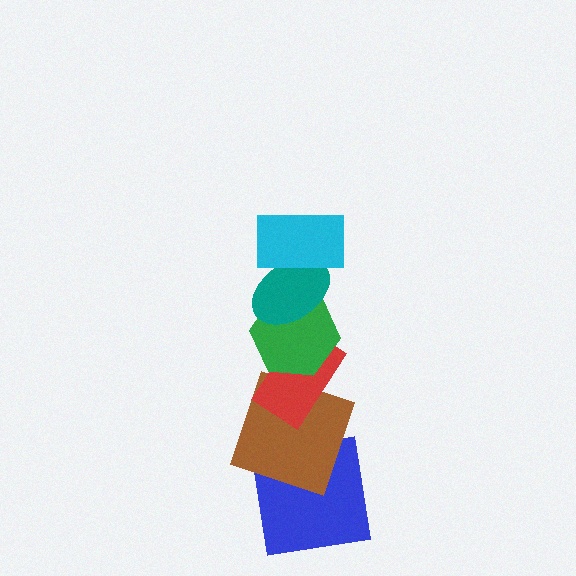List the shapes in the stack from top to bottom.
From top to bottom: the cyan rectangle, the teal ellipse, the green hexagon, the red rectangle, the brown square, the blue square.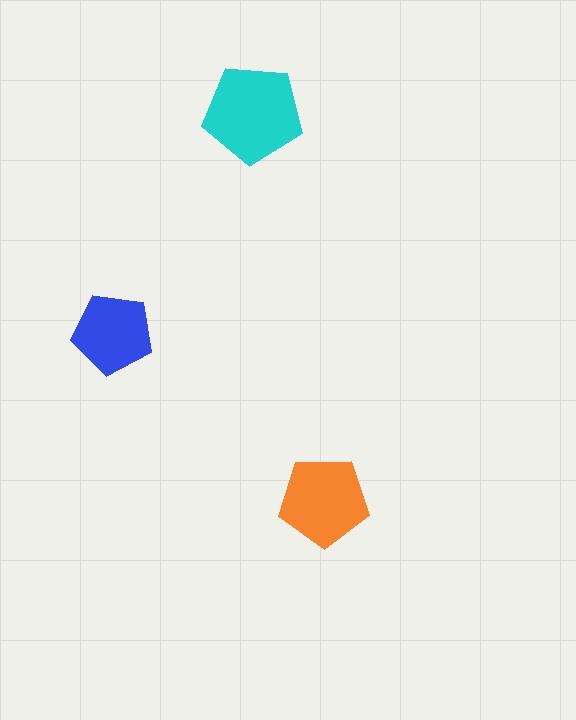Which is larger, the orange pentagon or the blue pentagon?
The orange one.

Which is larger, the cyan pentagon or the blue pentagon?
The cyan one.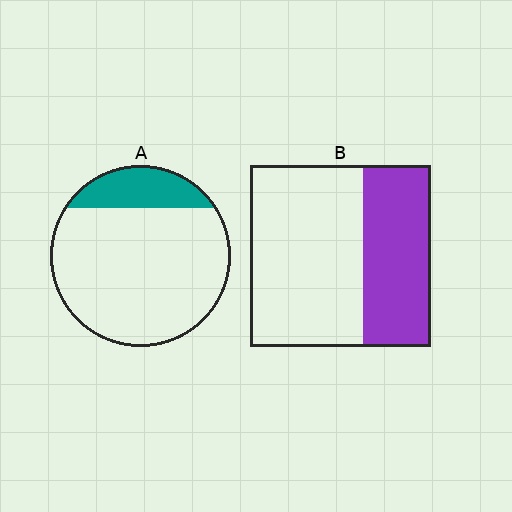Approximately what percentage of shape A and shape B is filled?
A is approximately 20% and B is approximately 40%.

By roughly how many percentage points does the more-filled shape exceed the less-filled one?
By roughly 20 percentage points (B over A).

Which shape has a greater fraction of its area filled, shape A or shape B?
Shape B.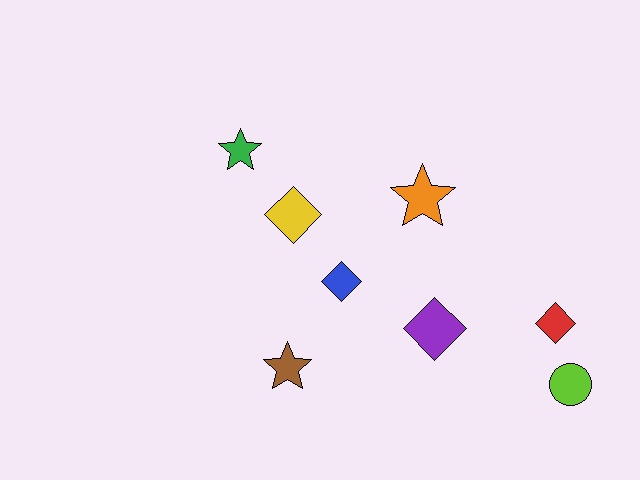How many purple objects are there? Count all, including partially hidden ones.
There is 1 purple object.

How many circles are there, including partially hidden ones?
There is 1 circle.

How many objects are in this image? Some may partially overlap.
There are 8 objects.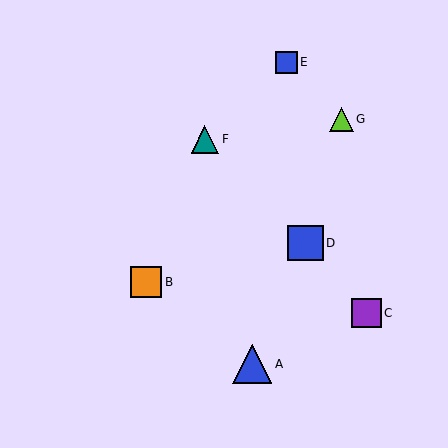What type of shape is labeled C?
Shape C is a purple square.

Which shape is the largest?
The blue triangle (labeled A) is the largest.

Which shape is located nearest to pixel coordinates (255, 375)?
The blue triangle (labeled A) at (252, 364) is nearest to that location.